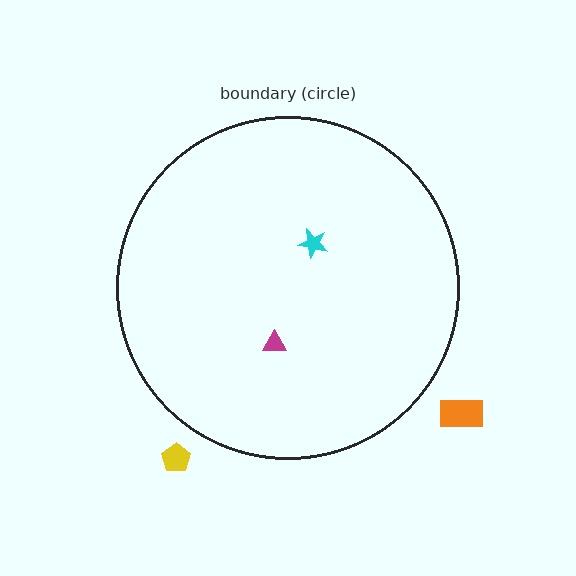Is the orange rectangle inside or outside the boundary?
Outside.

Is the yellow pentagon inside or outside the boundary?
Outside.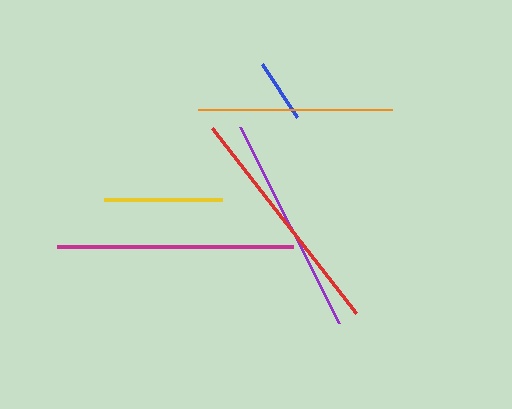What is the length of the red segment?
The red segment is approximately 234 pixels long.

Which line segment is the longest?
The magenta line is the longest at approximately 236 pixels.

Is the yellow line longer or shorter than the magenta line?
The magenta line is longer than the yellow line.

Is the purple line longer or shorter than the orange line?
The purple line is longer than the orange line.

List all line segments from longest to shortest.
From longest to shortest: magenta, red, purple, orange, yellow, blue.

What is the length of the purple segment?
The purple segment is approximately 220 pixels long.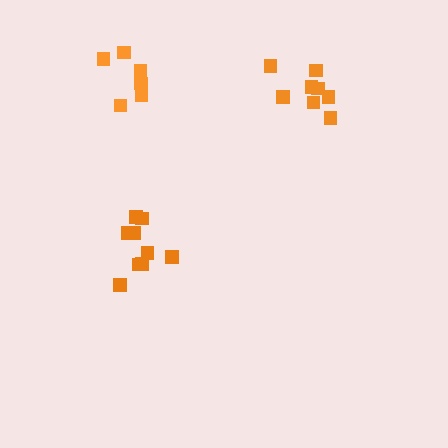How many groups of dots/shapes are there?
There are 3 groups.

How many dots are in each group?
Group 1: 8 dots, Group 2: 9 dots, Group 3: 6 dots (23 total).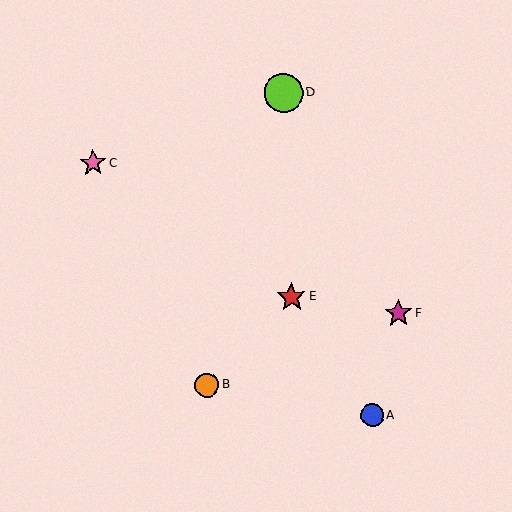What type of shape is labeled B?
Shape B is an orange circle.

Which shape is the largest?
The lime circle (labeled D) is the largest.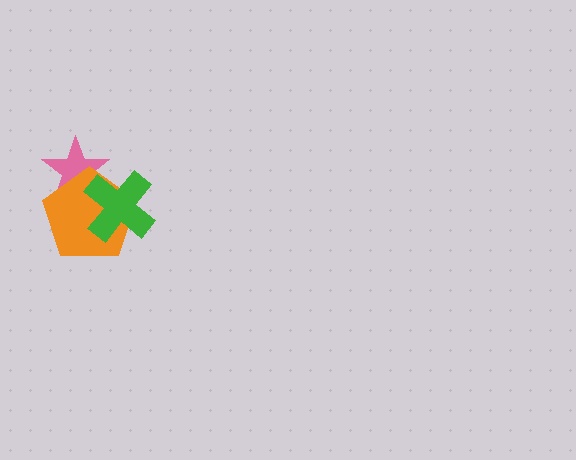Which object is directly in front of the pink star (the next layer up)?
The orange pentagon is directly in front of the pink star.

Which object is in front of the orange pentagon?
The green cross is in front of the orange pentagon.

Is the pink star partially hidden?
Yes, it is partially covered by another shape.